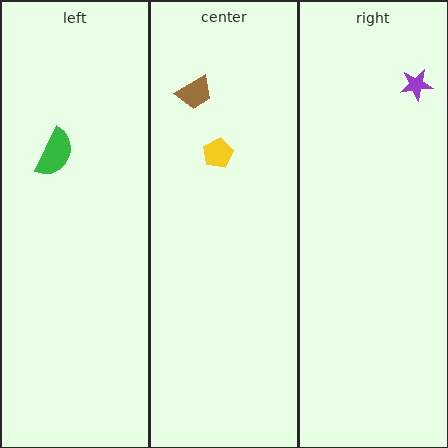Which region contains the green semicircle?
The left region.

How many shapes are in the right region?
1.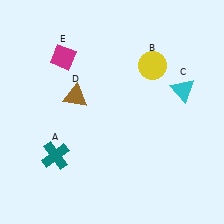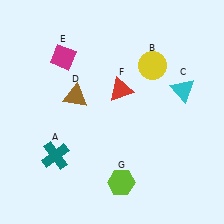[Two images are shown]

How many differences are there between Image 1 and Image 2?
There are 2 differences between the two images.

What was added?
A red triangle (F), a lime hexagon (G) were added in Image 2.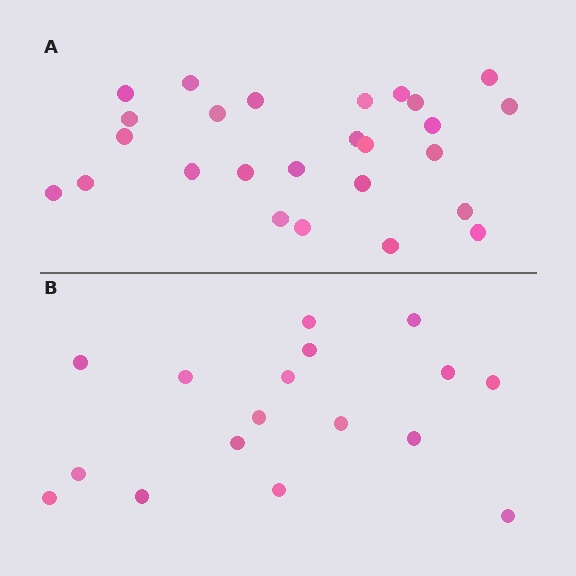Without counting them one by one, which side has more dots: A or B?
Region A (the top region) has more dots.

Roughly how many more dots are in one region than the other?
Region A has roughly 8 or so more dots than region B.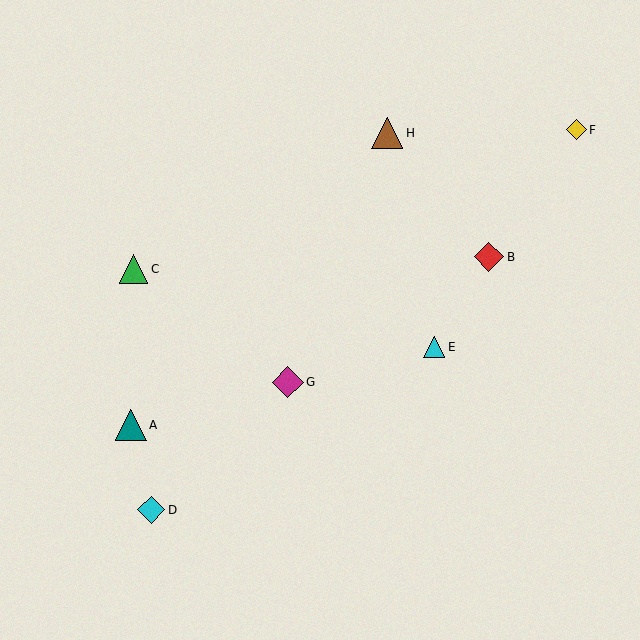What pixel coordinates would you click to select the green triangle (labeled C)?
Click at (133, 269) to select the green triangle C.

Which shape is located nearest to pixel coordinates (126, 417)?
The teal triangle (labeled A) at (131, 425) is nearest to that location.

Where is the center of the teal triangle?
The center of the teal triangle is at (131, 425).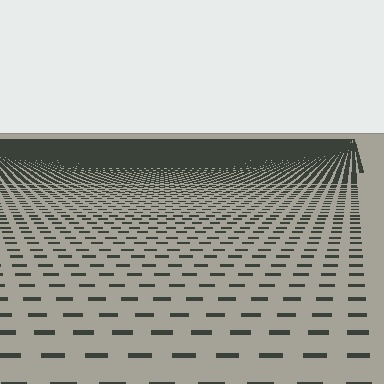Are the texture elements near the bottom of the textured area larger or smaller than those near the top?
Larger. Near the bottom, elements are closer to the viewer and appear at a bigger on-screen size.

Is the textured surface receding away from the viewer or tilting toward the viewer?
The surface is receding away from the viewer. Texture elements get smaller and denser toward the top.